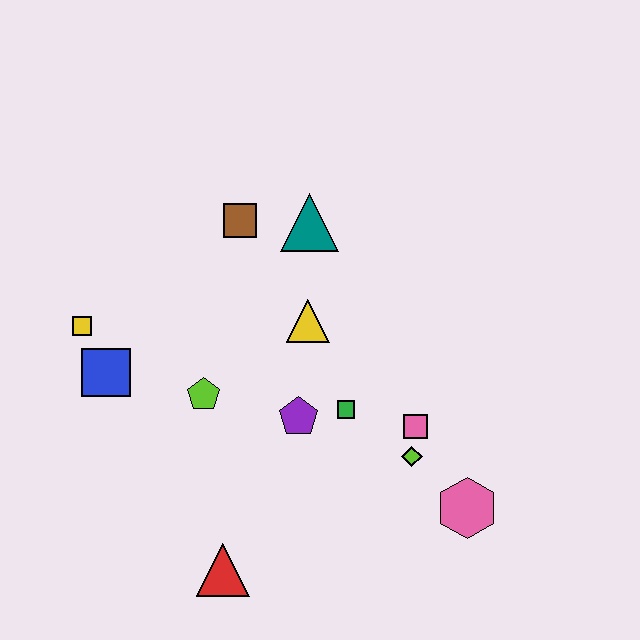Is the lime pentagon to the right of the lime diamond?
No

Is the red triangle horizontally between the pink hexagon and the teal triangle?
No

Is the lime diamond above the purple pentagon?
No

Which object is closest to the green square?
The purple pentagon is closest to the green square.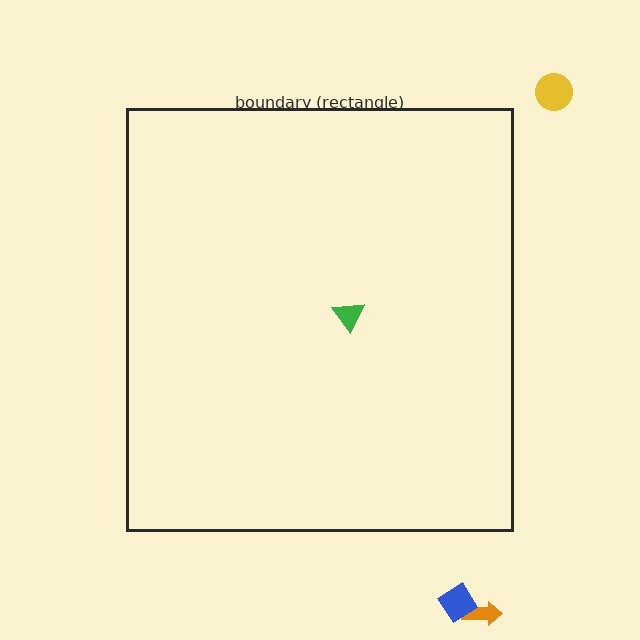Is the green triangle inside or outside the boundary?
Inside.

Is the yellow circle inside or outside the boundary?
Outside.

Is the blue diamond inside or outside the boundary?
Outside.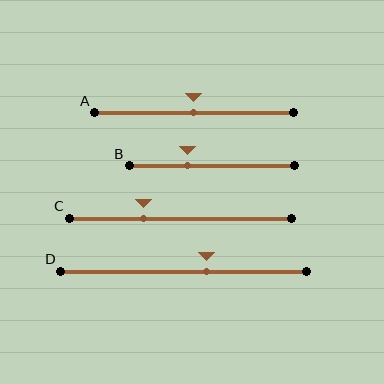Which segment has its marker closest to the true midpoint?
Segment A has its marker closest to the true midpoint.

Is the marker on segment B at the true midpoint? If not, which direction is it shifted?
No, the marker on segment B is shifted to the left by about 15% of the segment length.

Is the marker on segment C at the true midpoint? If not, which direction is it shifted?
No, the marker on segment C is shifted to the left by about 16% of the segment length.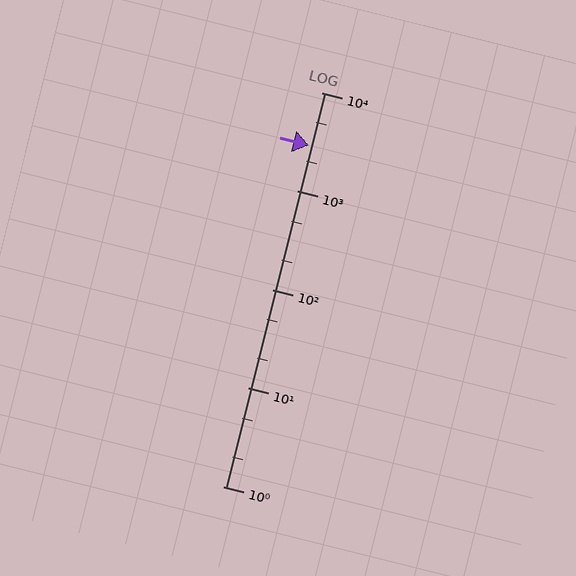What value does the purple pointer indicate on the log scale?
The pointer indicates approximately 2900.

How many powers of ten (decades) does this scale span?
The scale spans 4 decades, from 1 to 10000.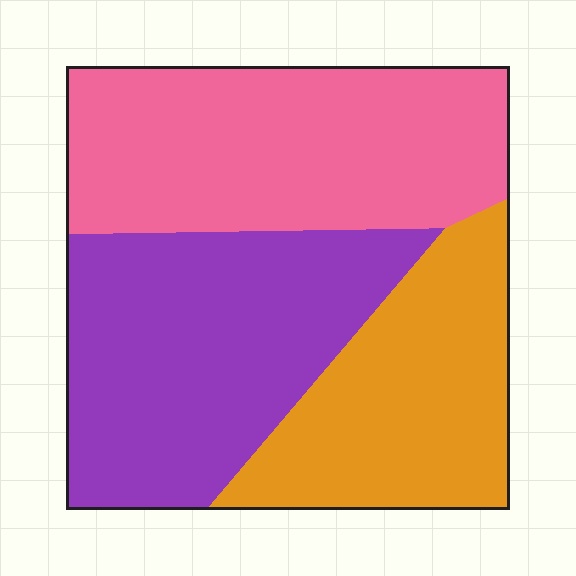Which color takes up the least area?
Orange, at roughly 25%.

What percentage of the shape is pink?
Pink takes up about three eighths (3/8) of the shape.